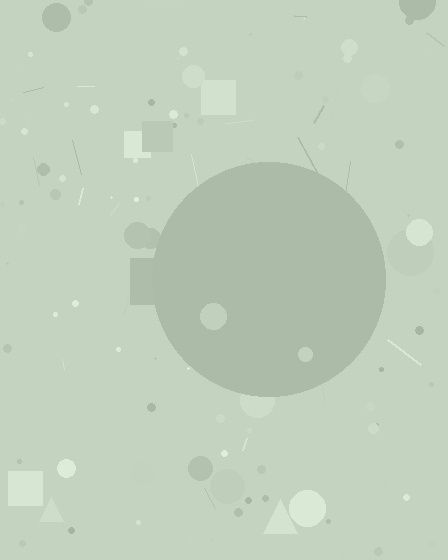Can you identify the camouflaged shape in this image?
The camouflaged shape is a circle.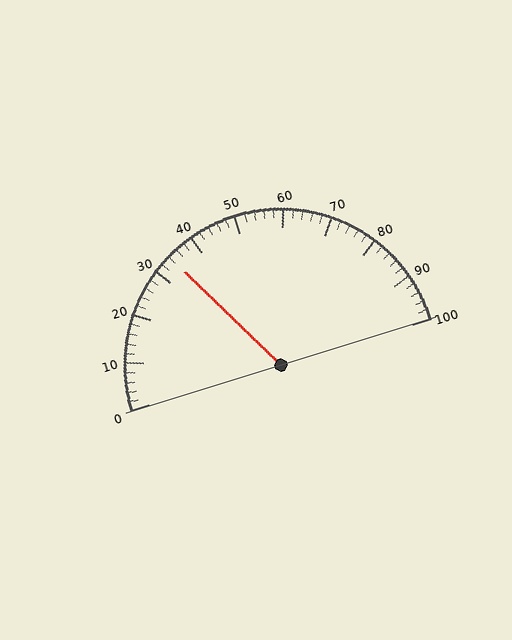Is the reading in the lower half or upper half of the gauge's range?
The reading is in the lower half of the range (0 to 100).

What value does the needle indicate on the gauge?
The needle indicates approximately 34.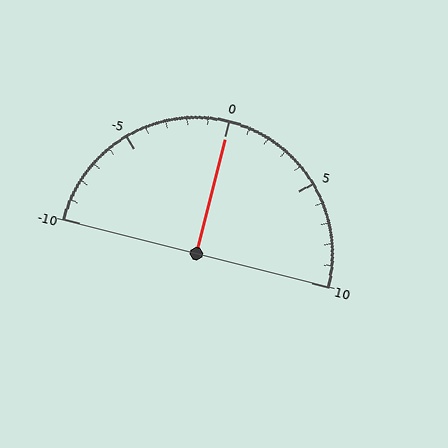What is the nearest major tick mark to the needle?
The nearest major tick mark is 0.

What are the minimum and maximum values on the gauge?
The gauge ranges from -10 to 10.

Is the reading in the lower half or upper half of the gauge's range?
The reading is in the upper half of the range (-10 to 10).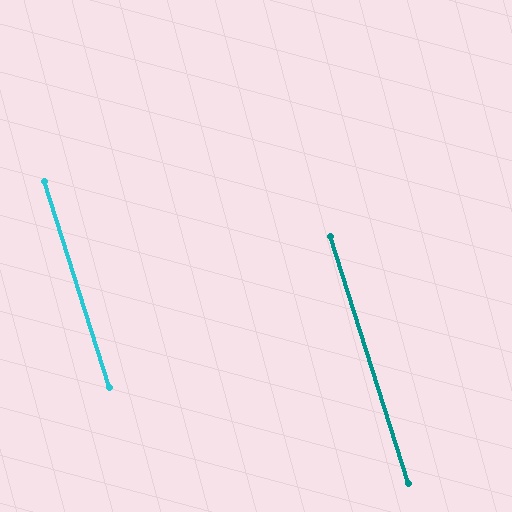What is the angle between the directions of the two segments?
Approximately 0 degrees.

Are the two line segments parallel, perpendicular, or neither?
Parallel — their directions differ by only 0.0°.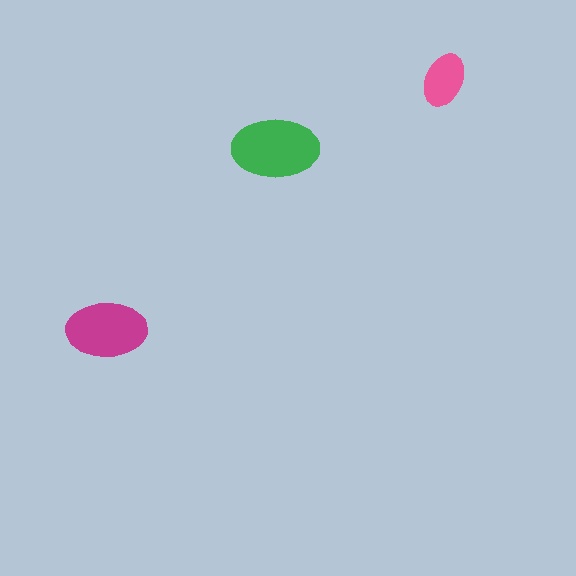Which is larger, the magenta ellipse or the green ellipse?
The green one.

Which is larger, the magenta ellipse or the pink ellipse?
The magenta one.